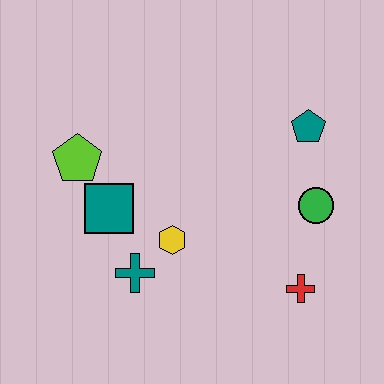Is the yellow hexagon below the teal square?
Yes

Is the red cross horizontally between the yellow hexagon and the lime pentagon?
No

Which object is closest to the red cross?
The green circle is closest to the red cross.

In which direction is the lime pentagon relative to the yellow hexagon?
The lime pentagon is to the left of the yellow hexagon.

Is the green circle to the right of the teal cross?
Yes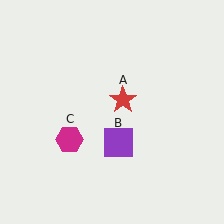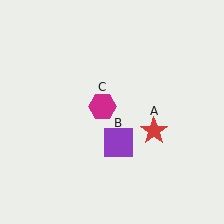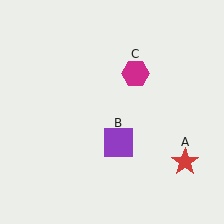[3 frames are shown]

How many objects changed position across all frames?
2 objects changed position: red star (object A), magenta hexagon (object C).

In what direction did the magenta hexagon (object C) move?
The magenta hexagon (object C) moved up and to the right.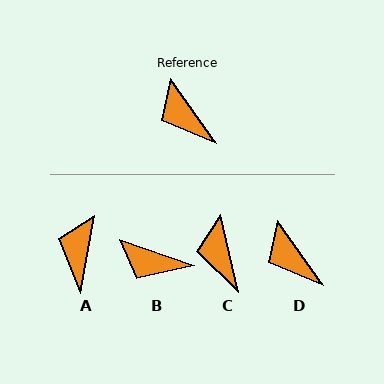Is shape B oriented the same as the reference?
No, it is off by about 36 degrees.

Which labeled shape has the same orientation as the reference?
D.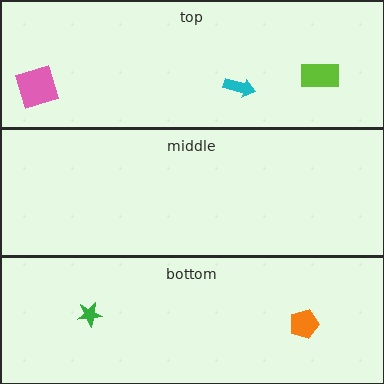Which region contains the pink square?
The top region.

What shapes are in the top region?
The cyan arrow, the pink square, the lime rectangle.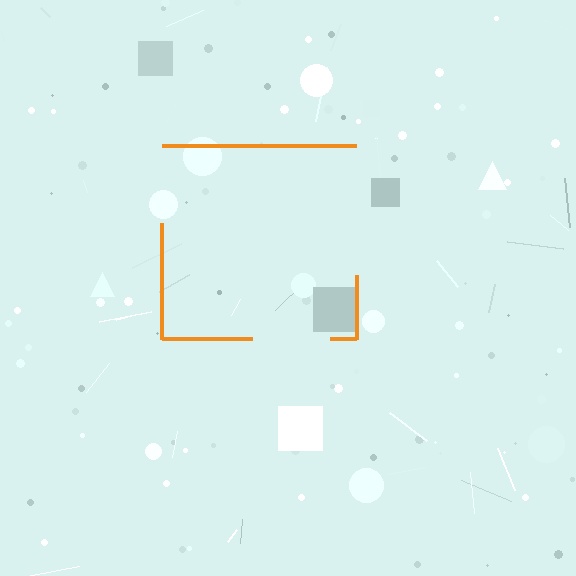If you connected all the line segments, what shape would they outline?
They would outline a square.